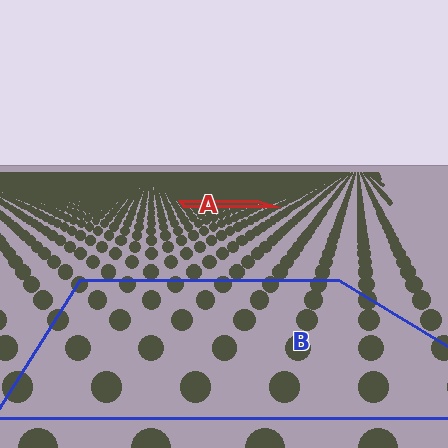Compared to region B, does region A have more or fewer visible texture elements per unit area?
Region A has more texture elements per unit area — they are packed more densely because it is farther away.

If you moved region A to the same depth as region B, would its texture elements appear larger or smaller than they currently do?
They would appear larger. At a closer depth, the same texture elements are projected at a bigger on-screen size.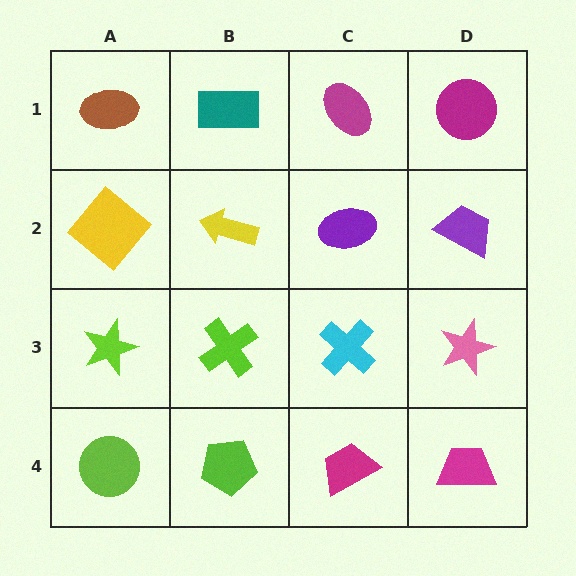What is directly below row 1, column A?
A yellow diamond.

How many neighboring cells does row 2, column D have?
3.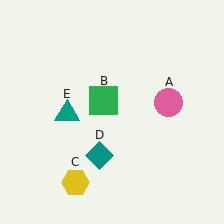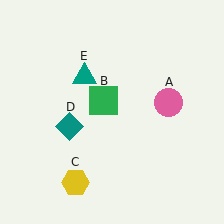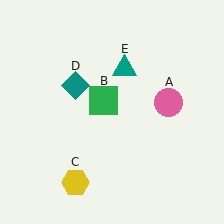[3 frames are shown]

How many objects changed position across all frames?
2 objects changed position: teal diamond (object D), teal triangle (object E).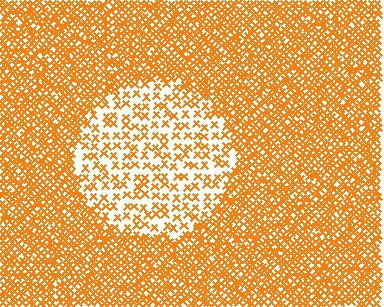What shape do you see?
I see a circle.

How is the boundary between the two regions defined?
The boundary is defined by a change in element density (approximately 2.6x ratio). All elements are the same color, size, and shape.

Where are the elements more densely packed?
The elements are more densely packed outside the circle boundary.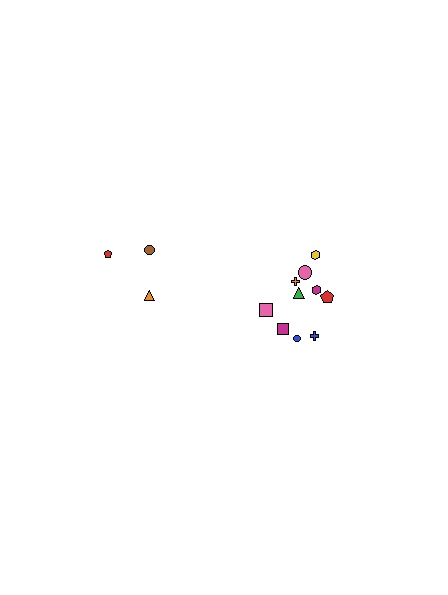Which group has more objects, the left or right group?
The right group.